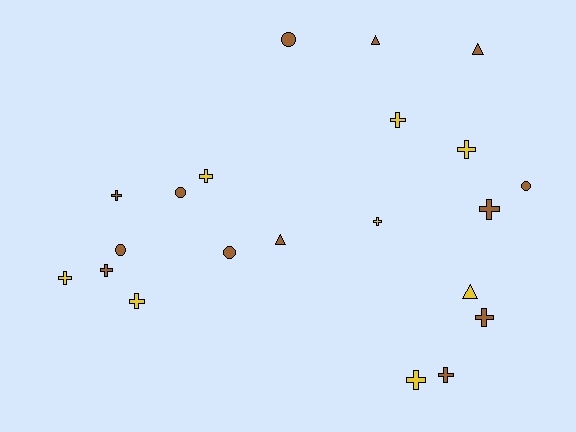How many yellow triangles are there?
There is 1 yellow triangle.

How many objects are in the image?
There are 21 objects.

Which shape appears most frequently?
Cross, with 12 objects.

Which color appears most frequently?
Brown, with 13 objects.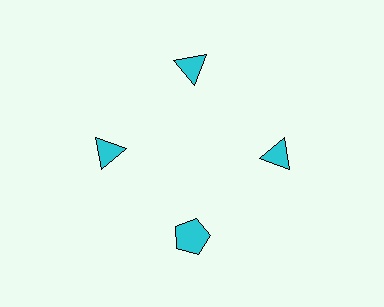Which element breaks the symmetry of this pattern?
The cyan pentagon at roughly the 6 o'clock position breaks the symmetry. All other shapes are cyan triangles.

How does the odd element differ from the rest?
It has a different shape: pentagon instead of triangle.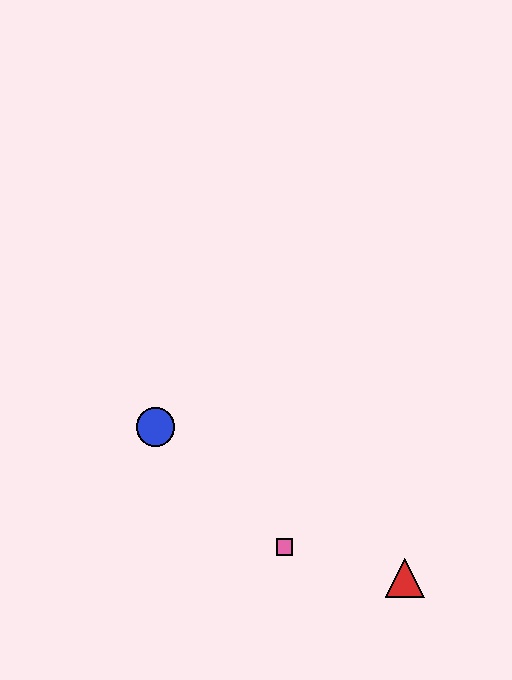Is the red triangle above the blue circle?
No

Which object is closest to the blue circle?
The pink square is closest to the blue circle.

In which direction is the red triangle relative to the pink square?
The red triangle is to the right of the pink square.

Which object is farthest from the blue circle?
The red triangle is farthest from the blue circle.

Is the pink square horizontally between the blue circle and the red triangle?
Yes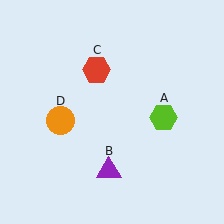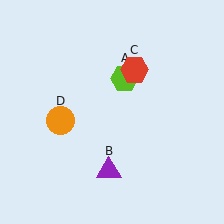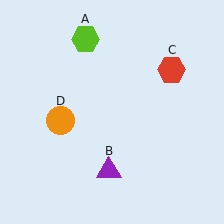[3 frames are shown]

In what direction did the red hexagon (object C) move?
The red hexagon (object C) moved right.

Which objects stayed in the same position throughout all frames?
Purple triangle (object B) and orange circle (object D) remained stationary.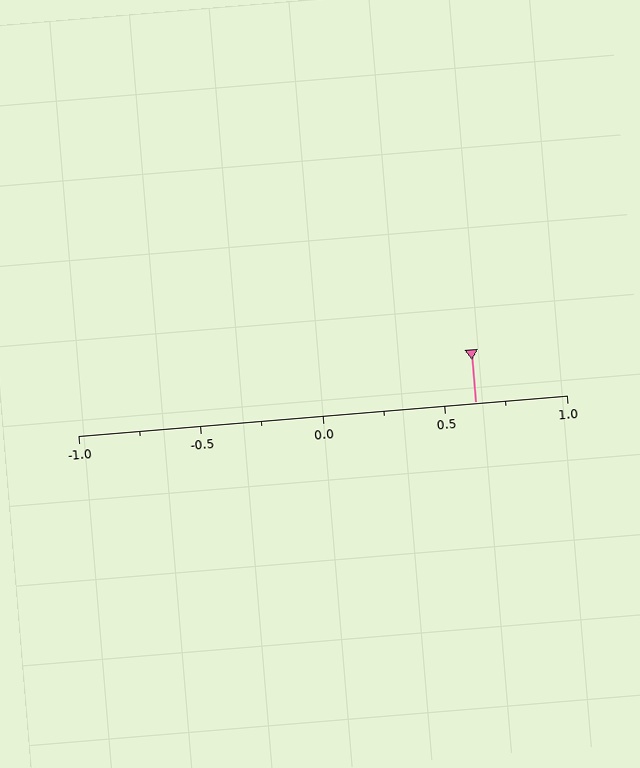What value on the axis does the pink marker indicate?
The marker indicates approximately 0.62.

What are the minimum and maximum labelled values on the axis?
The axis runs from -1.0 to 1.0.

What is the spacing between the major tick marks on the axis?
The major ticks are spaced 0.5 apart.